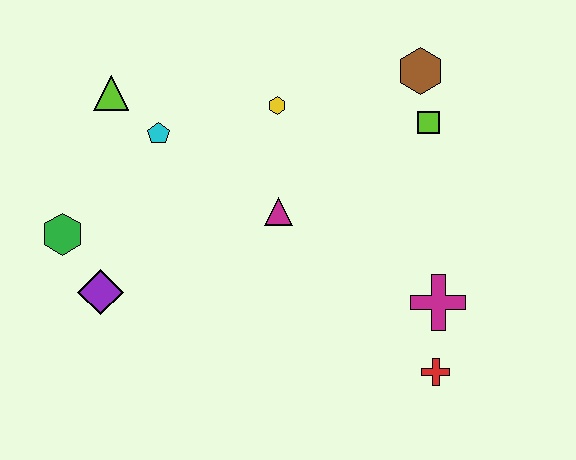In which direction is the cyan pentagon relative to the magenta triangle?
The cyan pentagon is to the left of the magenta triangle.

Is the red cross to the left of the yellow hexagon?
No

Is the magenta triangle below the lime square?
Yes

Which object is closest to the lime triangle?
The cyan pentagon is closest to the lime triangle.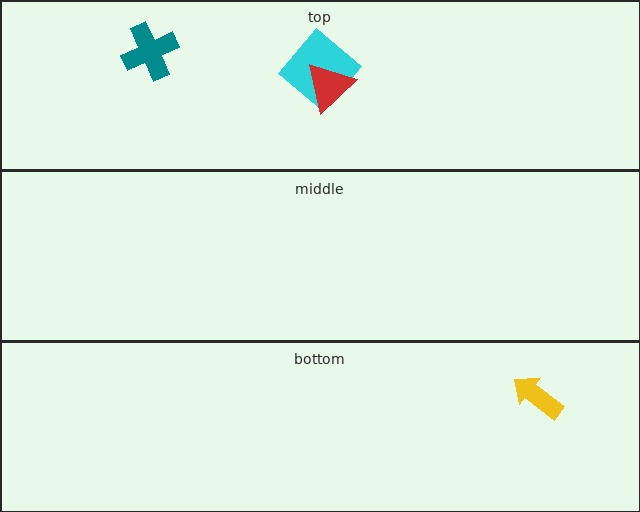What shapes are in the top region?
The cyan diamond, the red triangle, the teal cross.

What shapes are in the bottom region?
The yellow arrow.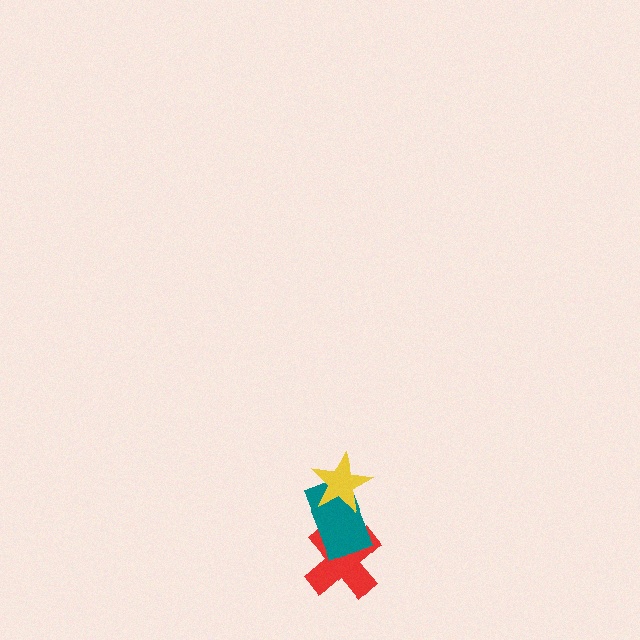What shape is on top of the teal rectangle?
The yellow star is on top of the teal rectangle.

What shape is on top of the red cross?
The teal rectangle is on top of the red cross.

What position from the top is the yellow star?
The yellow star is 1st from the top.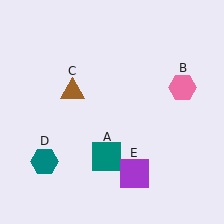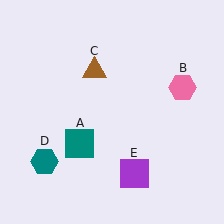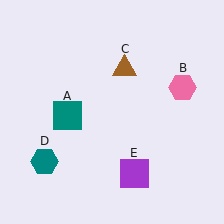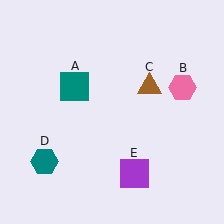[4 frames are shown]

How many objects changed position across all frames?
2 objects changed position: teal square (object A), brown triangle (object C).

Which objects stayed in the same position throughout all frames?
Pink hexagon (object B) and teal hexagon (object D) and purple square (object E) remained stationary.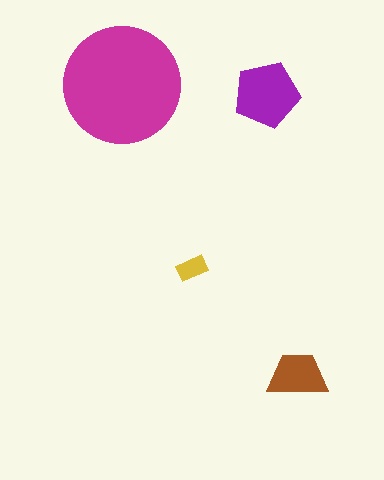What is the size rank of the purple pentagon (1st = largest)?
2nd.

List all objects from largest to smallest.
The magenta circle, the purple pentagon, the brown trapezoid, the yellow rectangle.